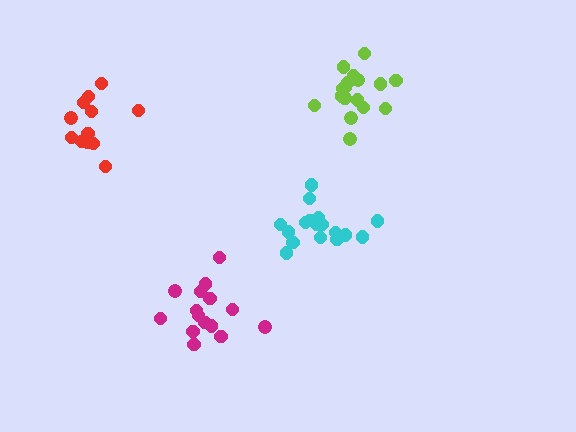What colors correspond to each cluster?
The clusters are colored: lime, cyan, magenta, red.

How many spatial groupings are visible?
There are 4 spatial groupings.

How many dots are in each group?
Group 1: 18 dots, Group 2: 17 dots, Group 3: 15 dots, Group 4: 12 dots (62 total).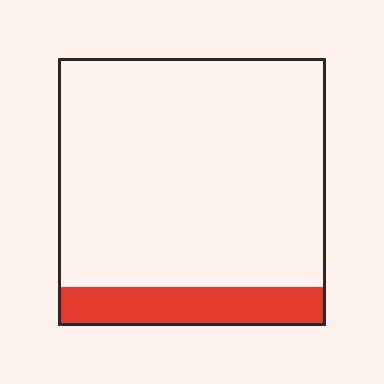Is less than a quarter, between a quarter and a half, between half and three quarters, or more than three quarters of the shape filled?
Less than a quarter.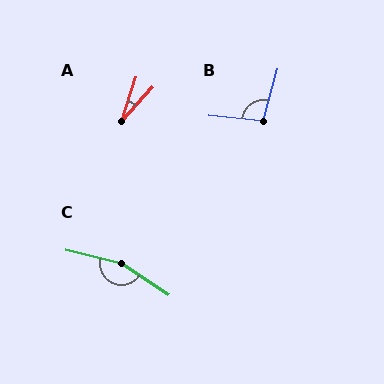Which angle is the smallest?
A, at approximately 24 degrees.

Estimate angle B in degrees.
Approximately 99 degrees.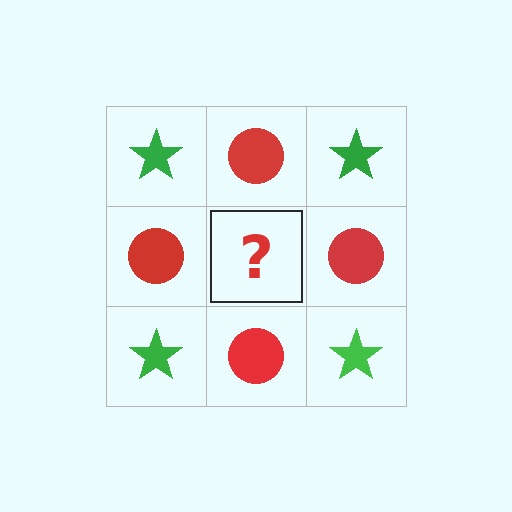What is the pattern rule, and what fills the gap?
The rule is that it alternates green star and red circle in a checkerboard pattern. The gap should be filled with a green star.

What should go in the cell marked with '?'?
The missing cell should contain a green star.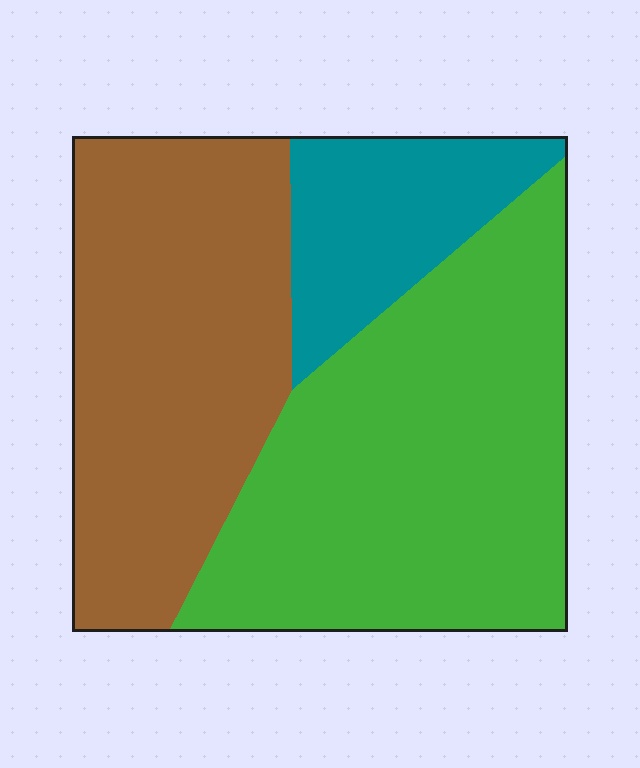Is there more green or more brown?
Green.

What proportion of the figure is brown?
Brown covers 38% of the figure.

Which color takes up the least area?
Teal, at roughly 15%.